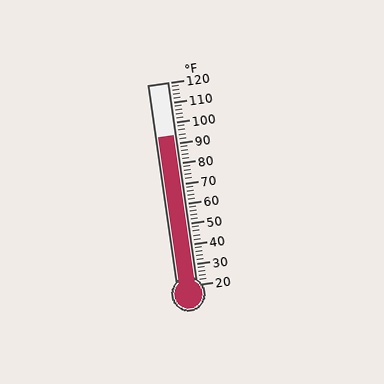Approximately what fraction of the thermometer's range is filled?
The thermometer is filled to approximately 75% of its range.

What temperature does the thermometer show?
The thermometer shows approximately 94°F.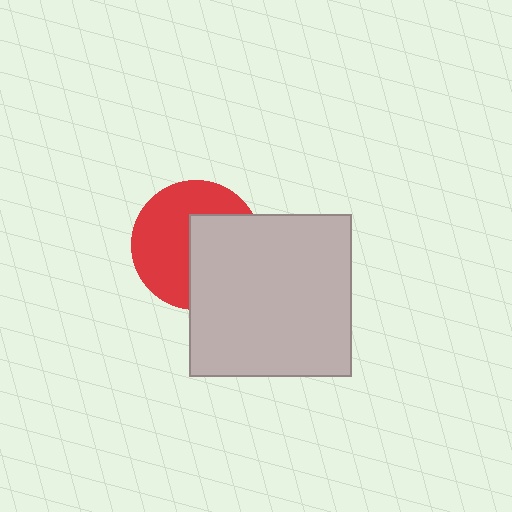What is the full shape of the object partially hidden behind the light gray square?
The partially hidden object is a red circle.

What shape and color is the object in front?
The object in front is a light gray square.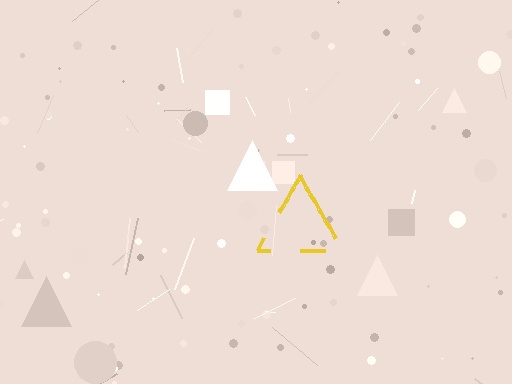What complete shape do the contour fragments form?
The contour fragments form a triangle.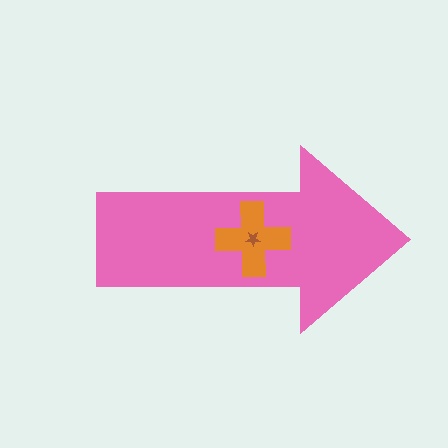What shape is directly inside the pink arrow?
The orange cross.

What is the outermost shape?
The pink arrow.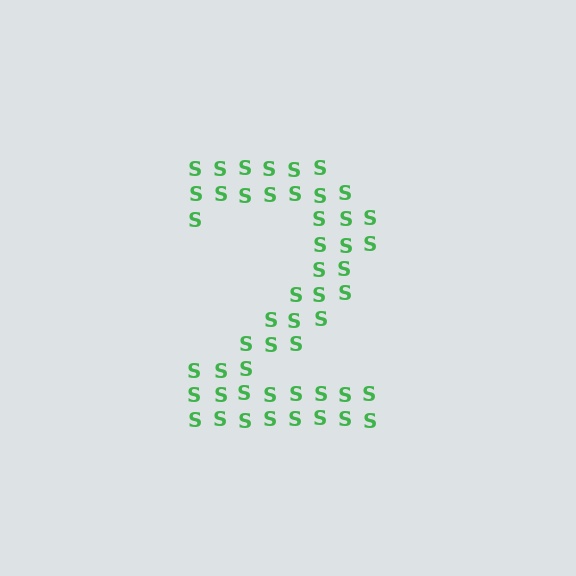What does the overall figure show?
The overall figure shows the digit 2.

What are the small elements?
The small elements are letter S's.